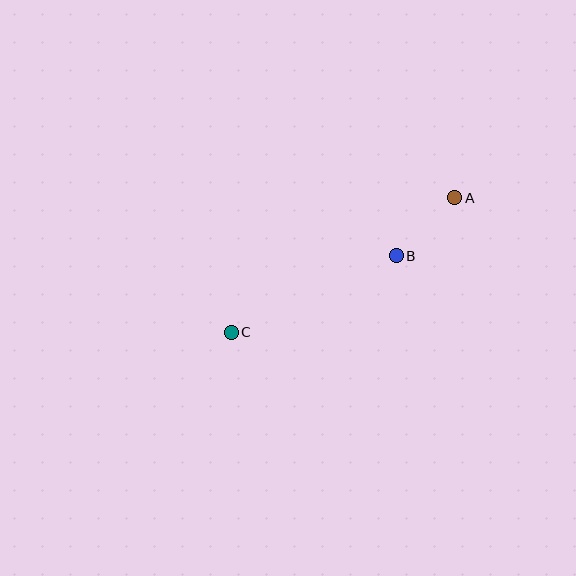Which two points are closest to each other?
Points A and B are closest to each other.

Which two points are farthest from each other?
Points A and C are farthest from each other.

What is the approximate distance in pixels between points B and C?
The distance between B and C is approximately 182 pixels.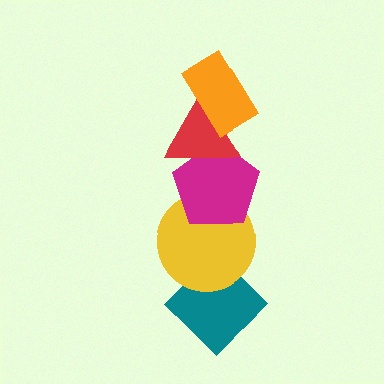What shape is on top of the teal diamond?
The yellow circle is on top of the teal diamond.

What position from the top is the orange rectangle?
The orange rectangle is 1st from the top.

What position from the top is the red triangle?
The red triangle is 2nd from the top.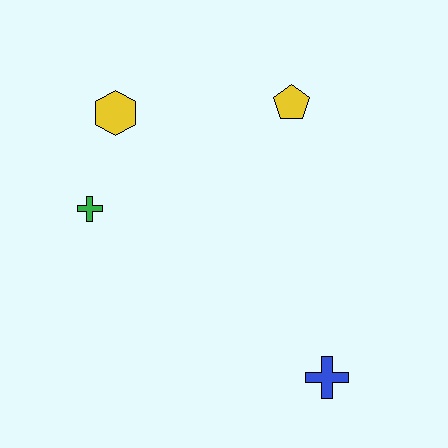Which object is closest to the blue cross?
The yellow pentagon is closest to the blue cross.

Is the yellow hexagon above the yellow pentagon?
No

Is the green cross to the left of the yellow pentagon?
Yes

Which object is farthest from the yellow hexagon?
The blue cross is farthest from the yellow hexagon.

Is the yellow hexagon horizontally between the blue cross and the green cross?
Yes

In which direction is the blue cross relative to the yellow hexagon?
The blue cross is below the yellow hexagon.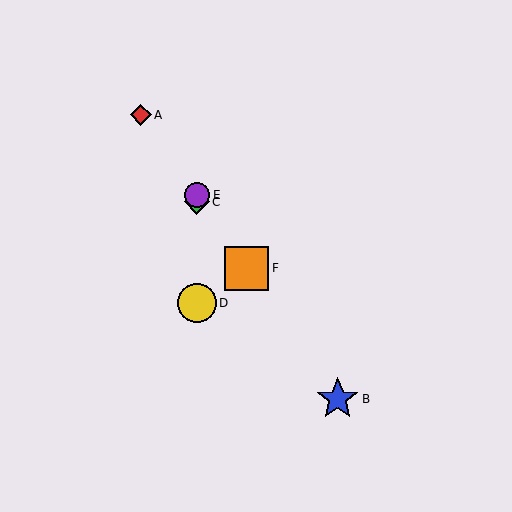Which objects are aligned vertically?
Objects C, D, E are aligned vertically.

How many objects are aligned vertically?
3 objects (C, D, E) are aligned vertically.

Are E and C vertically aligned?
Yes, both are at x≈197.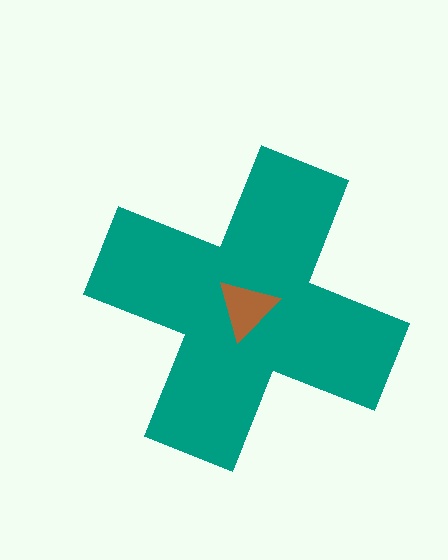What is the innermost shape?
The brown triangle.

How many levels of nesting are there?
2.